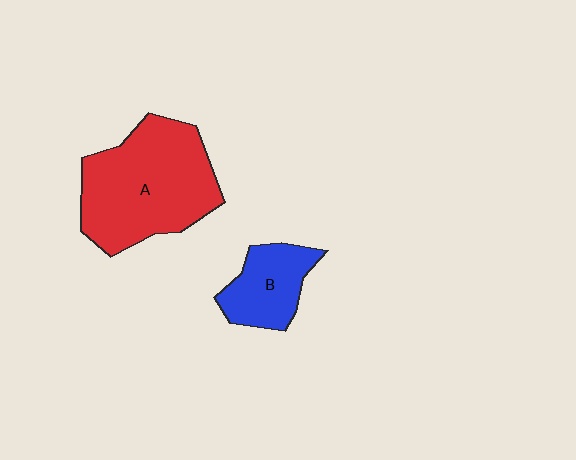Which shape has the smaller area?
Shape B (blue).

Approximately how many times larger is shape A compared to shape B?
Approximately 2.3 times.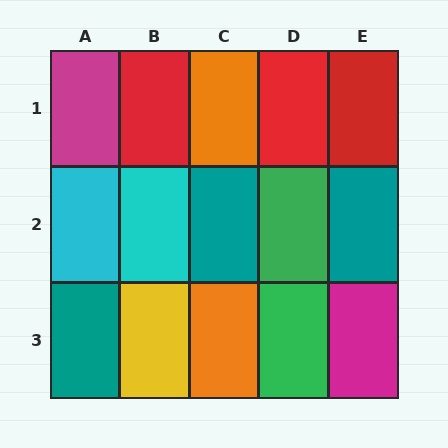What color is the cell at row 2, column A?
Cyan.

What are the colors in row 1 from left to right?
Magenta, red, orange, red, red.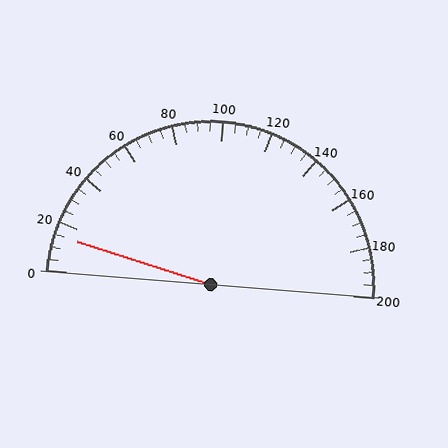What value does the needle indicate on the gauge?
The needle indicates approximately 15.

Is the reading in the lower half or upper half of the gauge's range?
The reading is in the lower half of the range (0 to 200).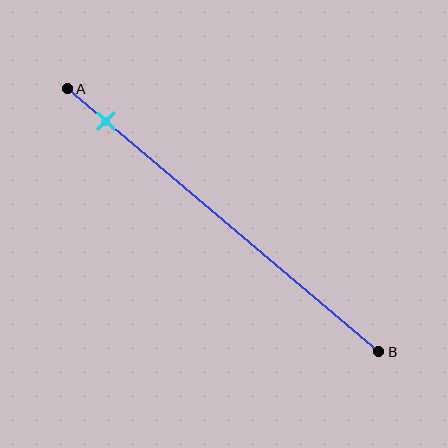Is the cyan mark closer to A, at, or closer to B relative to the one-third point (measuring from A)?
The cyan mark is closer to point A than the one-third point of segment AB.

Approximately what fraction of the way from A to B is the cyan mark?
The cyan mark is approximately 10% of the way from A to B.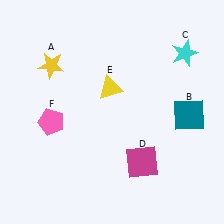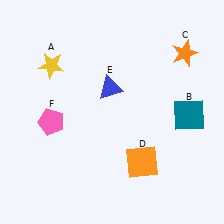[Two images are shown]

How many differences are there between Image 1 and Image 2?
There are 3 differences between the two images.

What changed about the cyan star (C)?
In Image 1, C is cyan. In Image 2, it changed to orange.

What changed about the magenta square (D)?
In Image 1, D is magenta. In Image 2, it changed to orange.